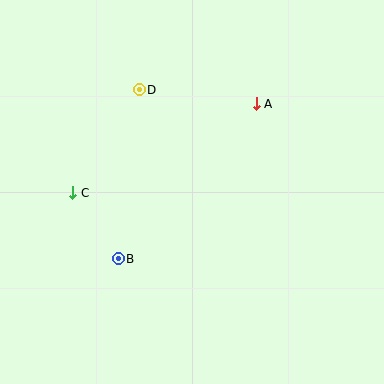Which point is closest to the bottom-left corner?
Point B is closest to the bottom-left corner.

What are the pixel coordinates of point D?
Point D is at (139, 90).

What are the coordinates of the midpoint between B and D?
The midpoint between B and D is at (129, 174).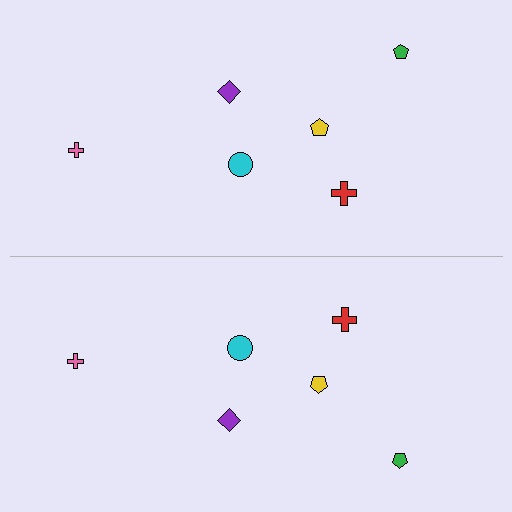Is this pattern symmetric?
Yes, this pattern has bilateral (reflection) symmetry.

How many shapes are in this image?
There are 12 shapes in this image.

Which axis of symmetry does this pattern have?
The pattern has a horizontal axis of symmetry running through the center of the image.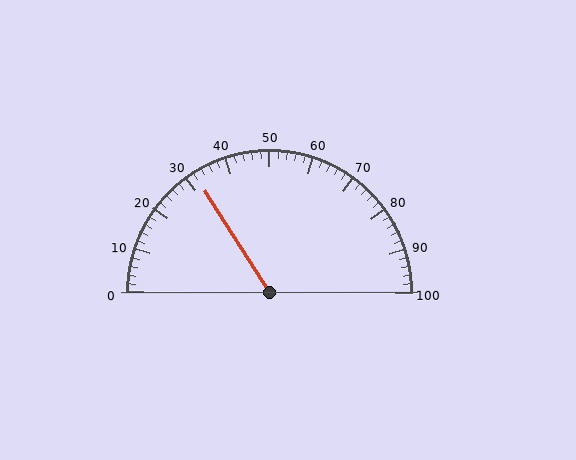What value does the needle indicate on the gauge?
The needle indicates approximately 32.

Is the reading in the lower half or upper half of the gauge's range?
The reading is in the lower half of the range (0 to 100).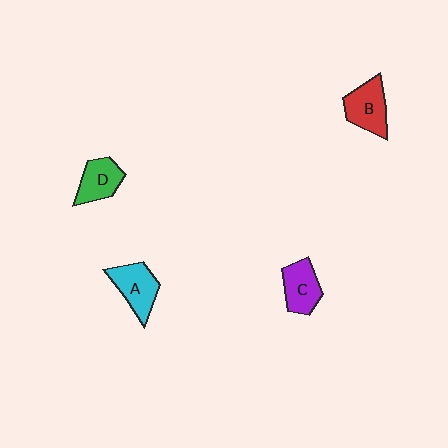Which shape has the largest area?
Shape B (red).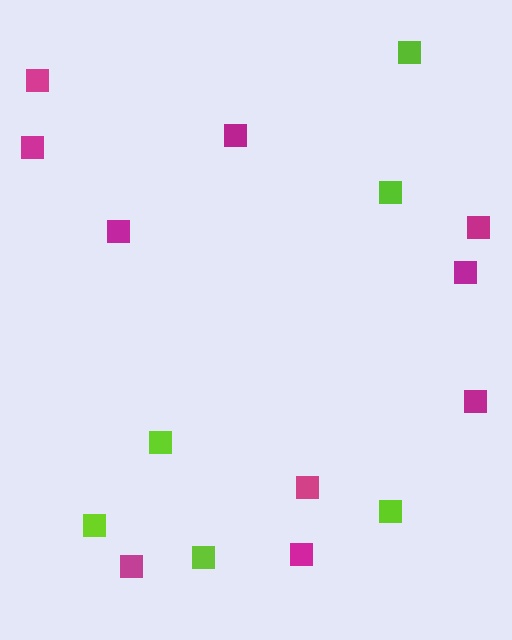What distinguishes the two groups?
There are 2 groups: one group of magenta squares (10) and one group of lime squares (6).